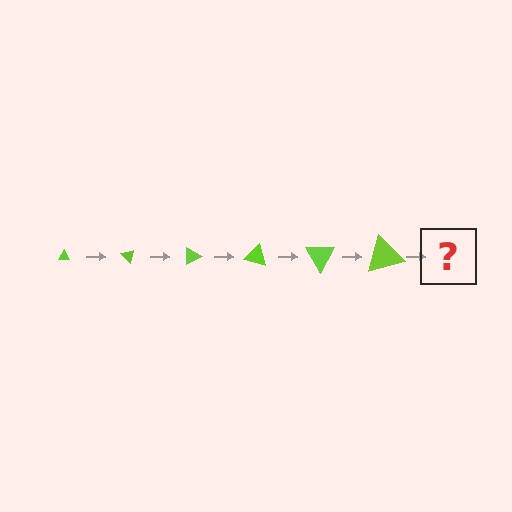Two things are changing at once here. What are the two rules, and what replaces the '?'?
The two rules are that the triangle grows larger each step and it rotates 45 degrees each step. The '?' should be a triangle, larger than the previous one and rotated 270 degrees from the start.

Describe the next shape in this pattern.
It should be a triangle, larger than the previous one and rotated 270 degrees from the start.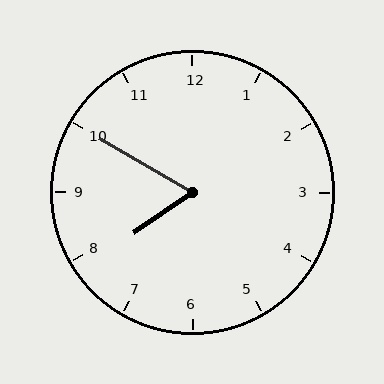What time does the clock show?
7:50.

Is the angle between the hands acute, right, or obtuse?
It is acute.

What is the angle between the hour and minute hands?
Approximately 65 degrees.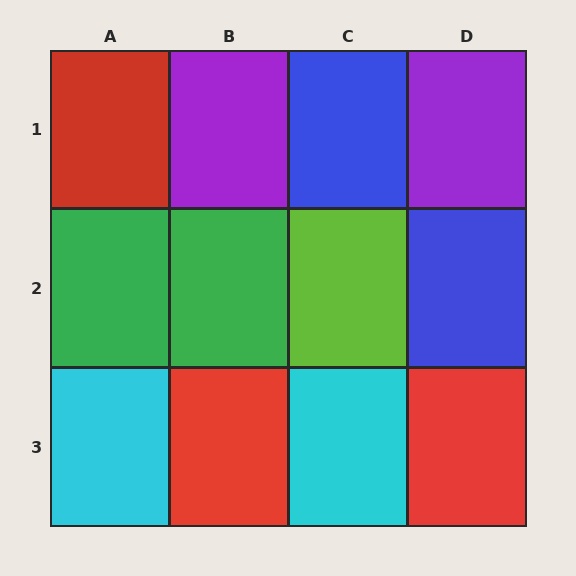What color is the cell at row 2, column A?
Green.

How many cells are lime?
1 cell is lime.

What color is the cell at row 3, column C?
Cyan.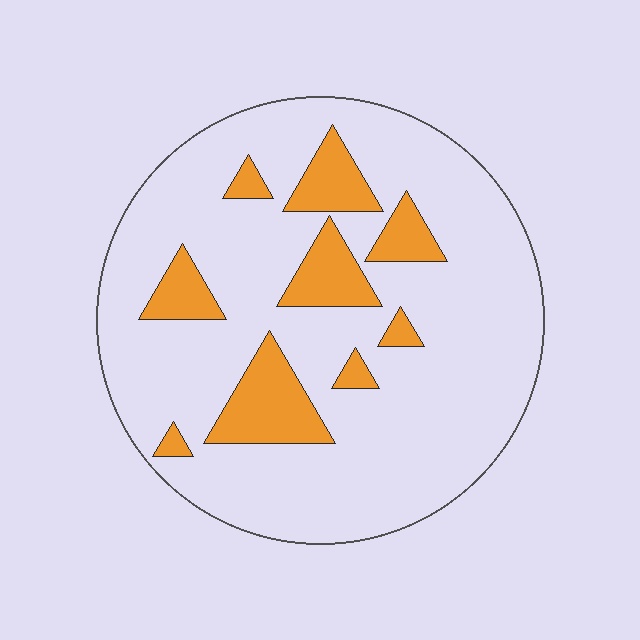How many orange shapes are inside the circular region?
9.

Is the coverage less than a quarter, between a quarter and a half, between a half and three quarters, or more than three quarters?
Less than a quarter.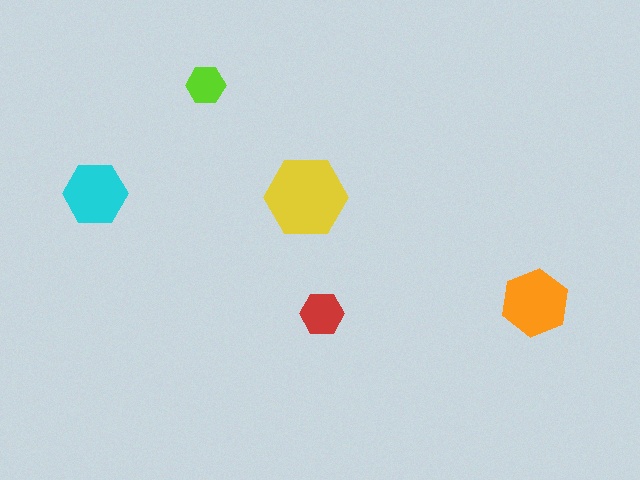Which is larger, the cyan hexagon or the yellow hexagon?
The yellow one.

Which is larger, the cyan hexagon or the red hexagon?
The cyan one.